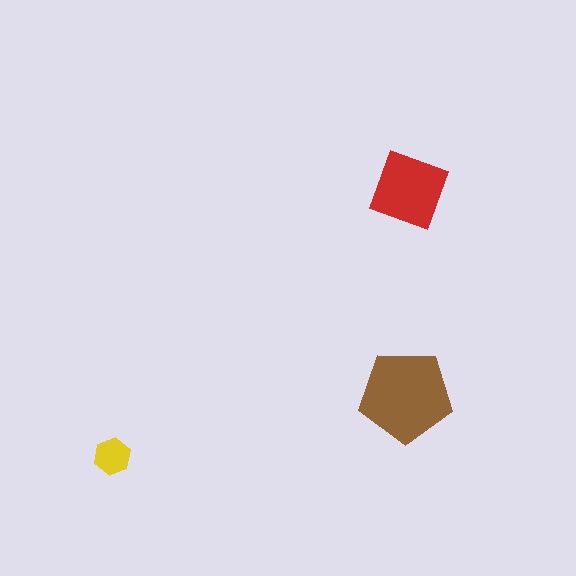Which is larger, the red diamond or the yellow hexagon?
The red diamond.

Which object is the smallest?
The yellow hexagon.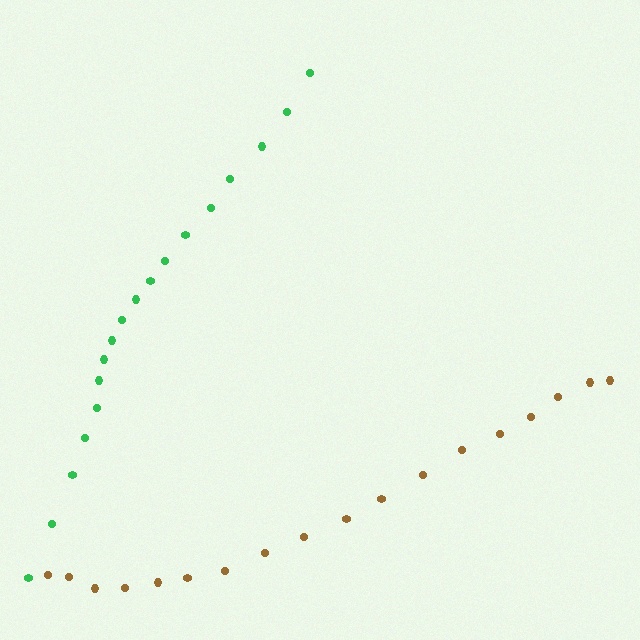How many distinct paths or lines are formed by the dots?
There are 2 distinct paths.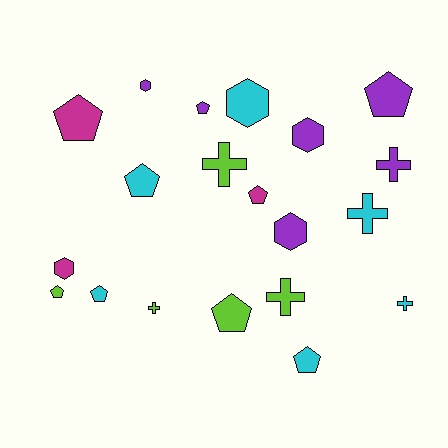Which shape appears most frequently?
Pentagon, with 9 objects.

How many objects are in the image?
There are 20 objects.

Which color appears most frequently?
Cyan, with 6 objects.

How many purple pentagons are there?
There are 2 purple pentagons.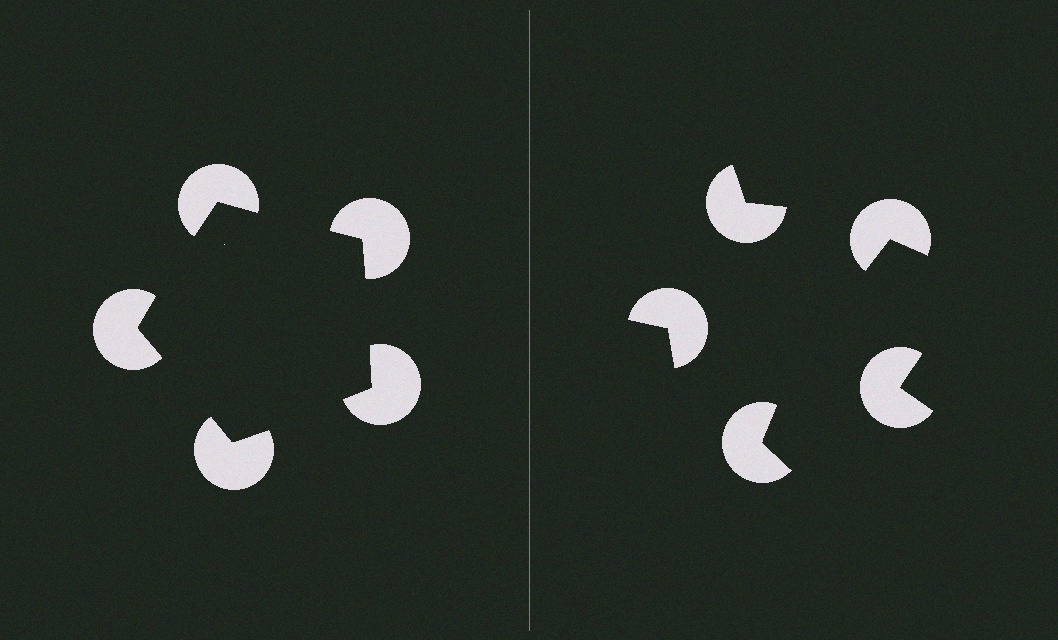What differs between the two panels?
The pac-man discs are positioned identically on both sides; only the wedge orientations differ. On the left they align to a pentagon; on the right they are misaligned.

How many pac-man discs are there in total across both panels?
10 — 5 on each side.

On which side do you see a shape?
An illusory pentagon appears on the left side. On the right side the wedge cuts are rotated, so no coherent shape forms.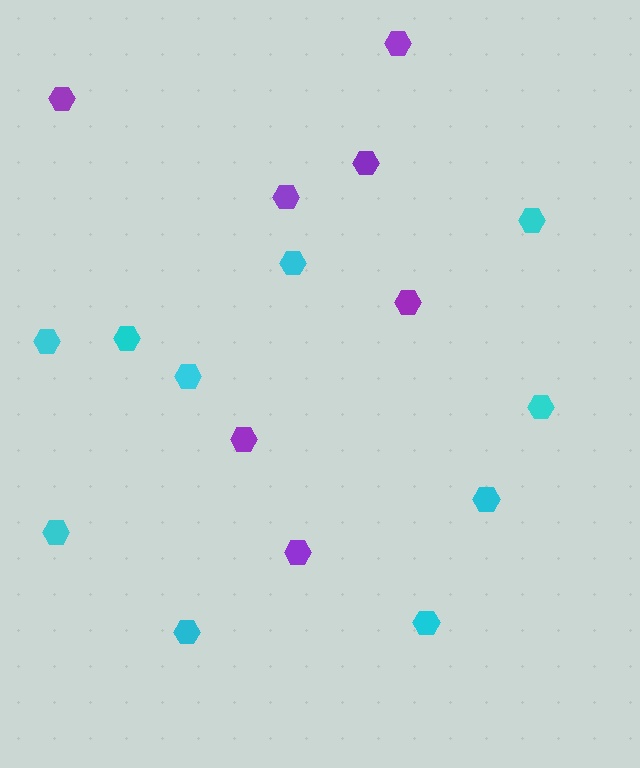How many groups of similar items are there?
There are 2 groups: one group of cyan hexagons (10) and one group of purple hexagons (7).